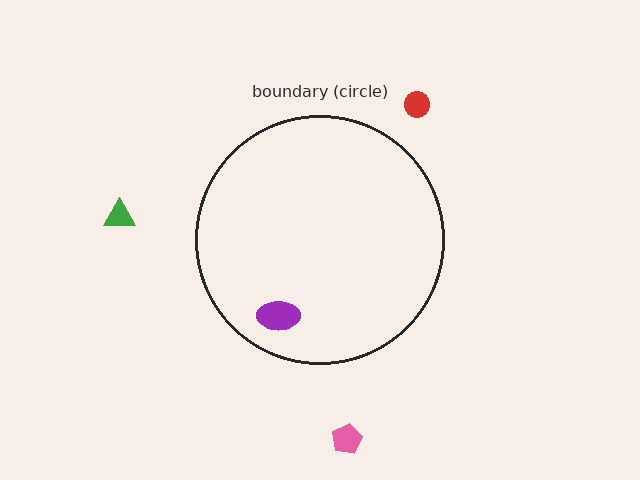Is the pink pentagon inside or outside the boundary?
Outside.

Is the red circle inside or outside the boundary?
Outside.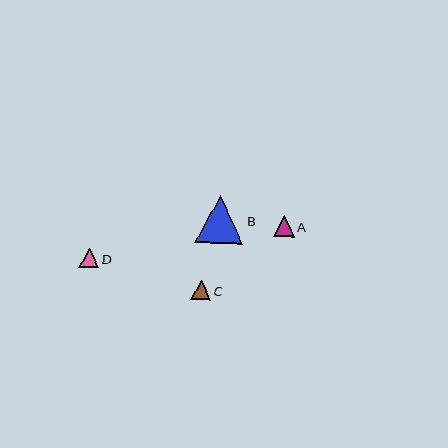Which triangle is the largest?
Triangle B is the largest with a size of approximately 48 pixels.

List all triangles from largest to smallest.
From largest to smallest: B, A, C, D.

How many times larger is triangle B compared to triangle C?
Triangle B is approximately 2.4 times the size of triangle C.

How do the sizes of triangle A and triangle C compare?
Triangle A and triangle C are approximately the same size.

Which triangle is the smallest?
Triangle D is the smallest with a size of approximately 19 pixels.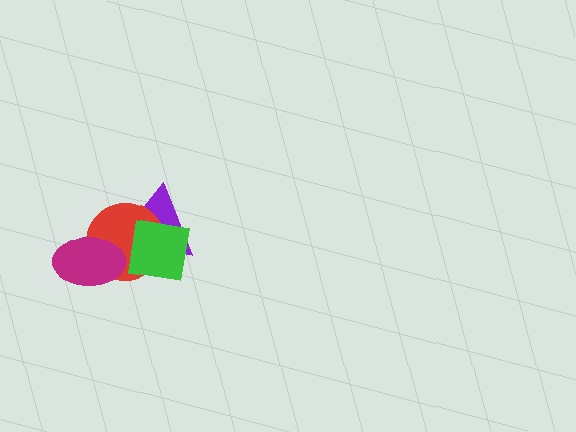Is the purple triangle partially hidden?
Yes, it is partially covered by another shape.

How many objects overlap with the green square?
2 objects overlap with the green square.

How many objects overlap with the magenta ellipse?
1 object overlaps with the magenta ellipse.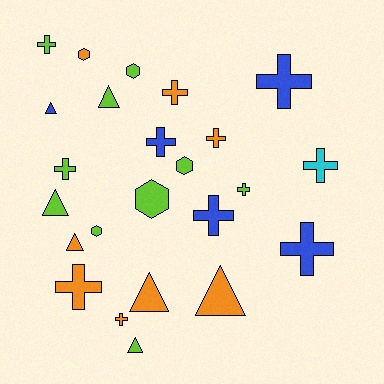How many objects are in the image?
There are 24 objects.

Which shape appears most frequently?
Cross, with 12 objects.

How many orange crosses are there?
There are 4 orange crosses.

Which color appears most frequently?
Lime, with 10 objects.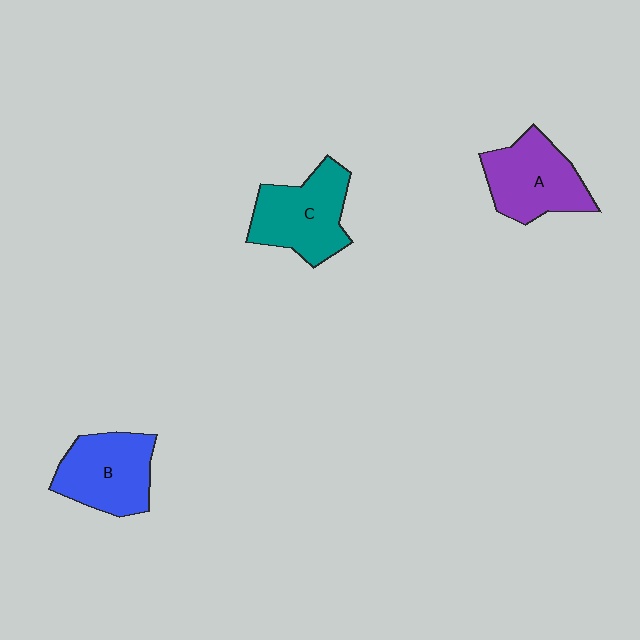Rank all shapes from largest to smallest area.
From largest to smallest: C (teal), A (purple), B (blue).